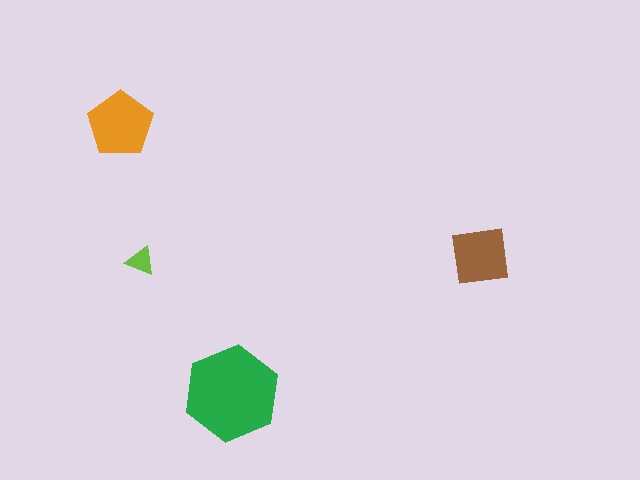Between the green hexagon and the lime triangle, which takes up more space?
The green hexagon.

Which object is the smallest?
The lime triangle.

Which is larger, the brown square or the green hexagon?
The green hexagon.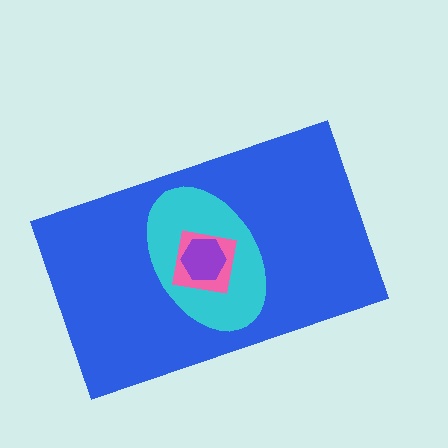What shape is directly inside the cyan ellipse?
The pink square.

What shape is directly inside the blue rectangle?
The cyan ellipse.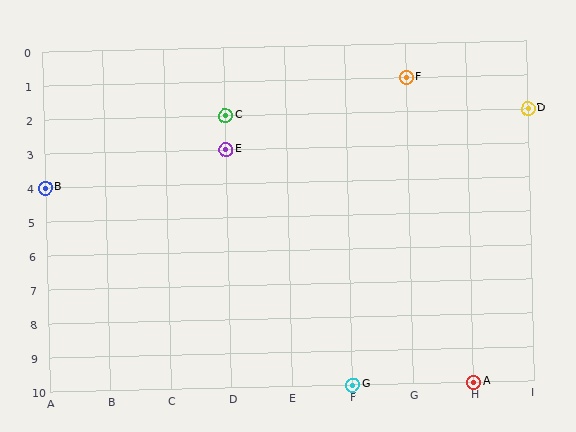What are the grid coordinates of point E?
Point E is at grid coordinates (D, 3).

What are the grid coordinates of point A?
Point A is at grid coordinates (H, 10).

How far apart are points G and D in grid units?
Points G and D are 3 columns and 8 rows apart (about 8.5 grid units diagonally).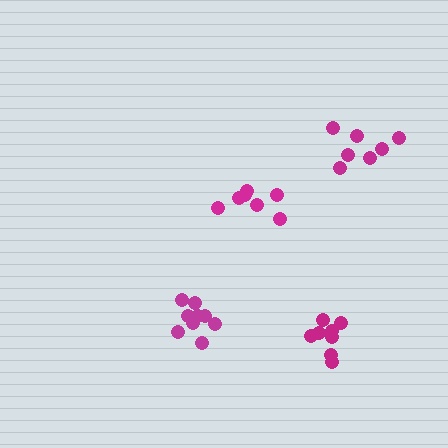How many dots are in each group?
Group 1: 7 dots, Group 2: 9 dots, Group 3: 7 dots, Group 4: 8 dots (31 total).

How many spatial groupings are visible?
There are 4 spatial groupings.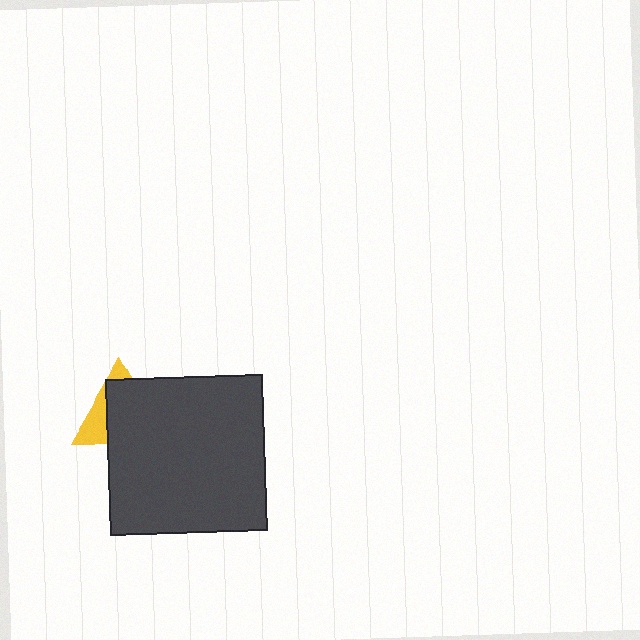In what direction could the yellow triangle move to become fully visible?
The yellow triangle could move toward the upper-left. That would shift it out from behind the dark gray square entirely.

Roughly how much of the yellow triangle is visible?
A small part of it is visible (roughly 32%).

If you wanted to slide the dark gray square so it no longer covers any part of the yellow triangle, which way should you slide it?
Slide it toward the lower-right — that is the most direct way to separate the two shapes.